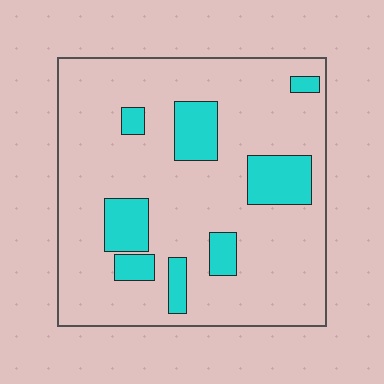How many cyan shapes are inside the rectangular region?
8.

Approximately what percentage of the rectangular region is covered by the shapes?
Approximately 20%.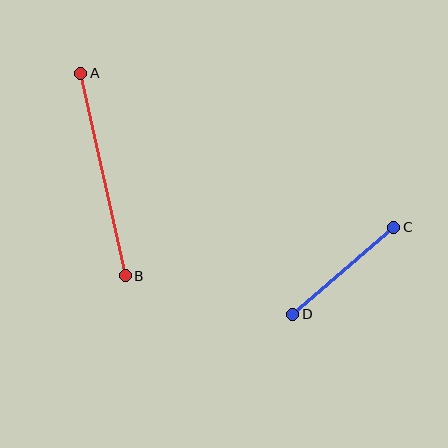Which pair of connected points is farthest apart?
Points A and B are farthest apart.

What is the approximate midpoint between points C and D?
The midpoint is at approximately (343, 271) pixels.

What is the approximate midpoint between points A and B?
The midpoint is at approximately (103, 175) pixels.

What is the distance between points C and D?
The distance is approximately 133 pixels.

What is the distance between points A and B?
The distance is approximately 207 pixels.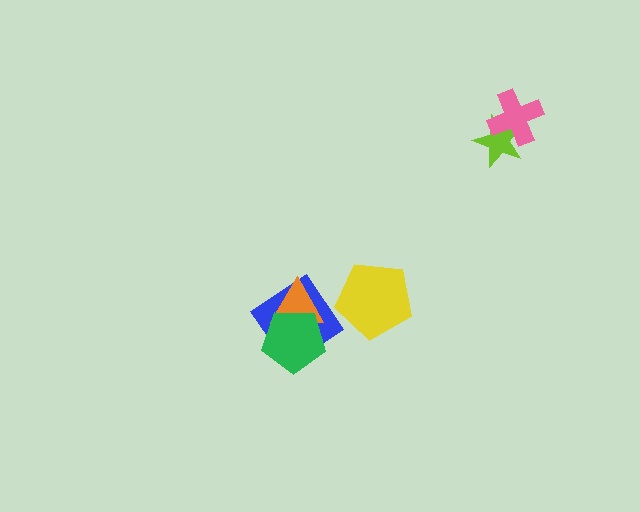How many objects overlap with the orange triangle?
2 objects overlap with the orange triangle.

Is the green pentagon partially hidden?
No, no other shape covers it.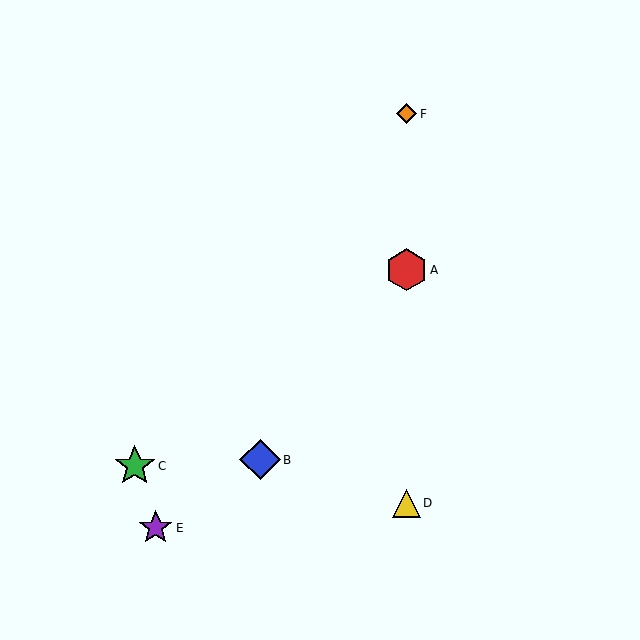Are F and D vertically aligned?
Yes, both are at x≈406.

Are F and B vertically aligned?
No, F is at x≈406 and B is at x≈260.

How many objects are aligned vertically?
3 objects (A, D, F) are aligned vertically.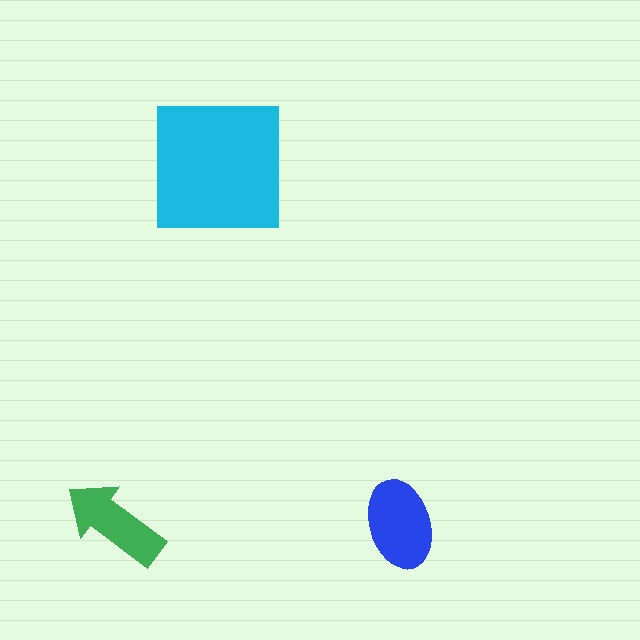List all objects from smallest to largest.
The green arrow, the blue ellipse, the cyan square.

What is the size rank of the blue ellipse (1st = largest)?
2nd.